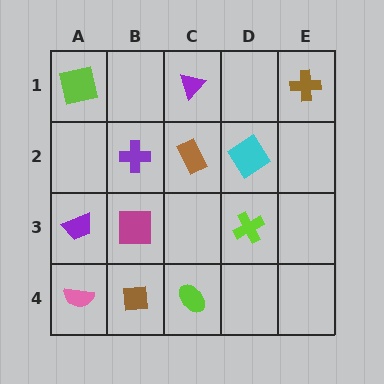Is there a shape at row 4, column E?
No, that cell is empty.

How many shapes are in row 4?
3 shapes.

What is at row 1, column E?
A brown cross.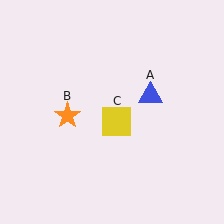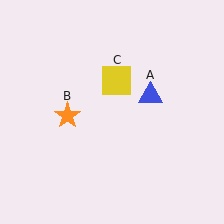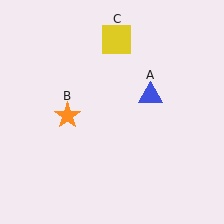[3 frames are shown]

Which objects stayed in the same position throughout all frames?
Blue triangle (object A) and orange star (object B) remained stationary.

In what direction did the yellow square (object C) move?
The yellow square (object C) moved up.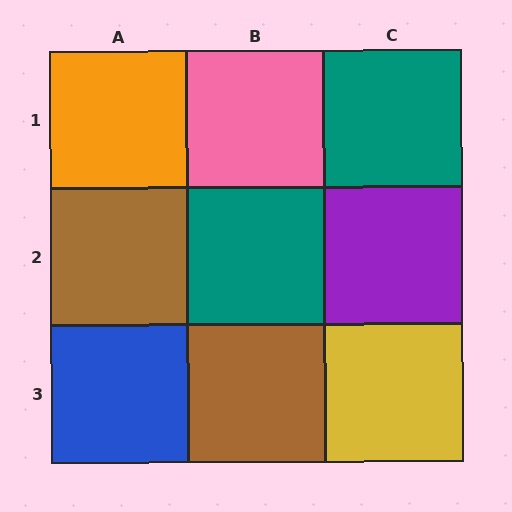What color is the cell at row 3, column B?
Brown.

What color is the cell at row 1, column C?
Teal.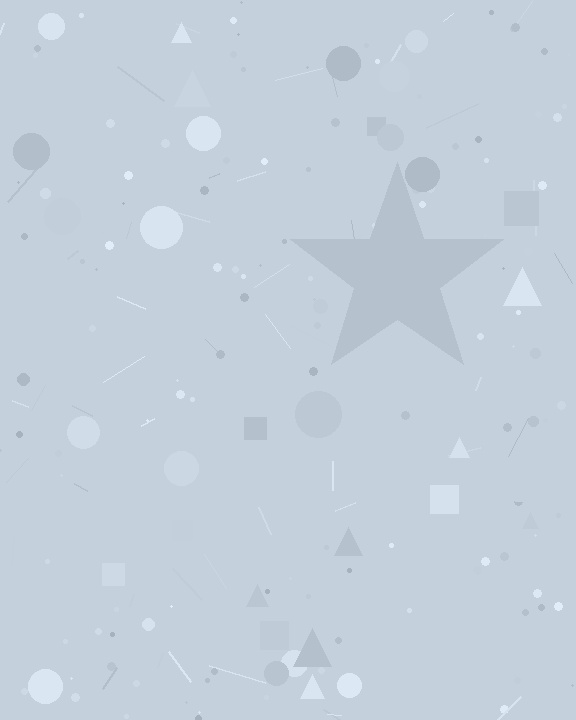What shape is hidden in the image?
A star is hidden in the image.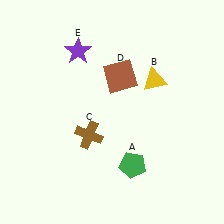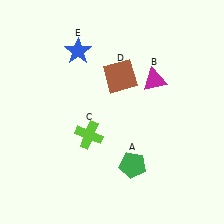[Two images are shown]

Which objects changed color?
B changed from yellow to magenta. C changed from brown to lime. E changed from purple to blue.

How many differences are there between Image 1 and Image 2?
There are 3 differences between the two images.